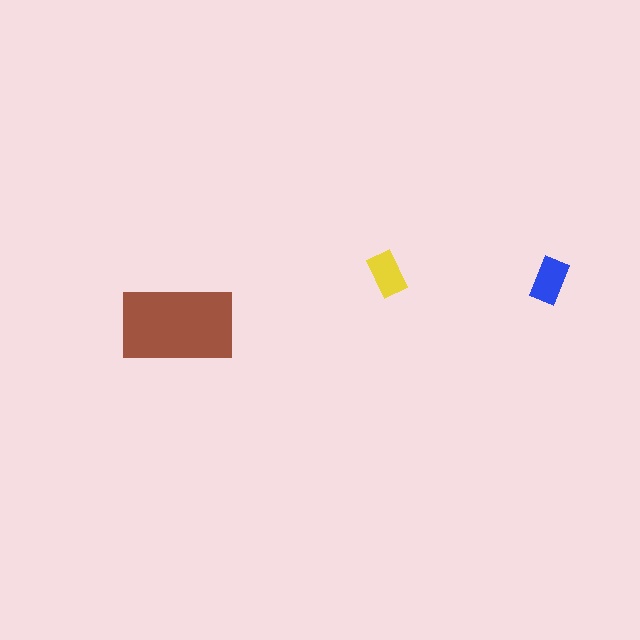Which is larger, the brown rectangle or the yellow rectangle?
The brown one.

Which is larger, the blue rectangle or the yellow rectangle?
The blue one.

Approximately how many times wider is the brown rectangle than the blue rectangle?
About 2.5 times wider.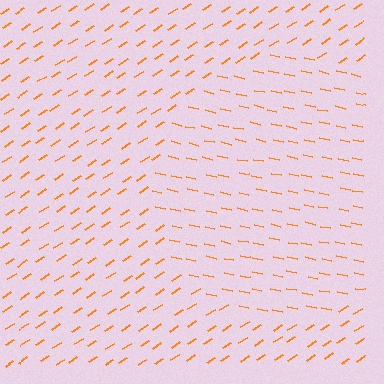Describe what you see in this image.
The image is filled with small orange line segments. A circle region in the image has lines oriented differently from the surrounding lines, creating a visible texture boundary.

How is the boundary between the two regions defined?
The boundary is defined purely by a change in line orientation (approximately 45 degrees difference). All lines are the same color and thickness.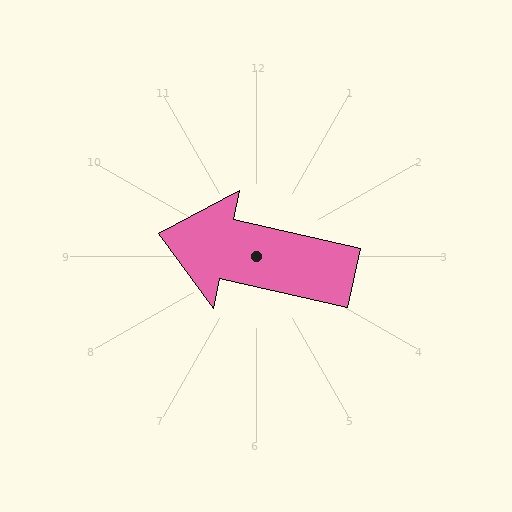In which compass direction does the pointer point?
West.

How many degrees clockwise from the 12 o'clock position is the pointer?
Approximately 283 degrees.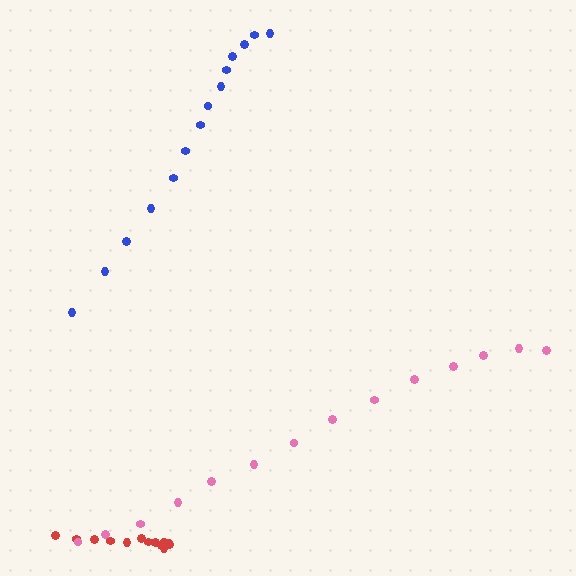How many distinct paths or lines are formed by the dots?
There are 3 distinct paths.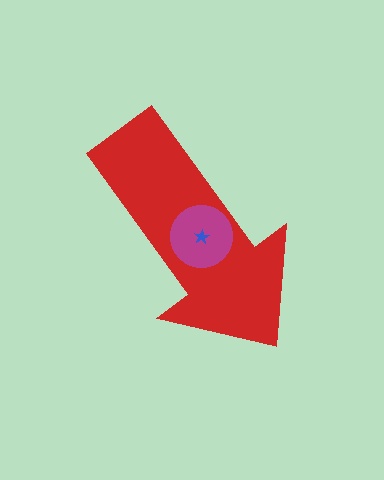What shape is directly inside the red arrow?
The magenta circle.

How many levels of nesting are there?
3.